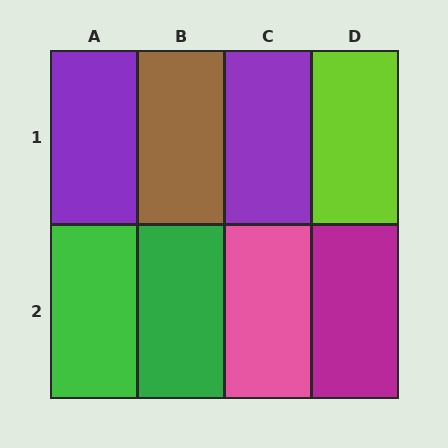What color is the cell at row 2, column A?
Green.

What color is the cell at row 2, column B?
Green.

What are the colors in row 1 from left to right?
Purple, brown, purple, lime.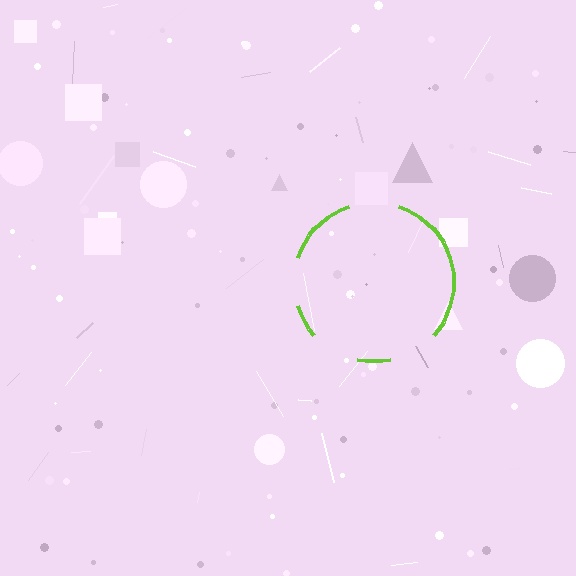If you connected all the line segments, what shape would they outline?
They would outline a circle.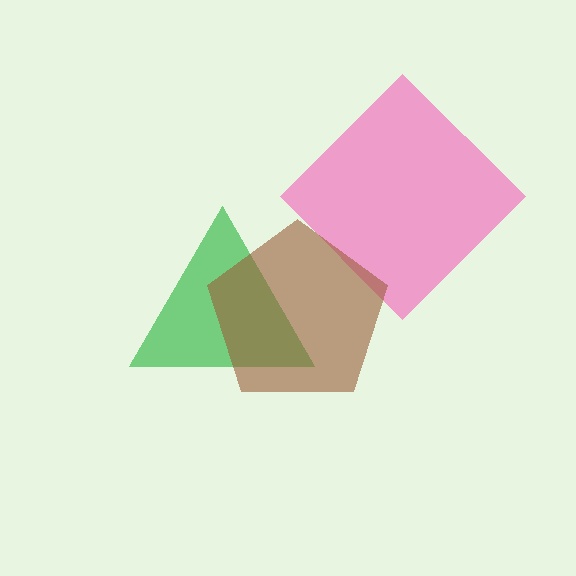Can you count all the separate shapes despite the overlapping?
Yes, there are 3 separate shapes.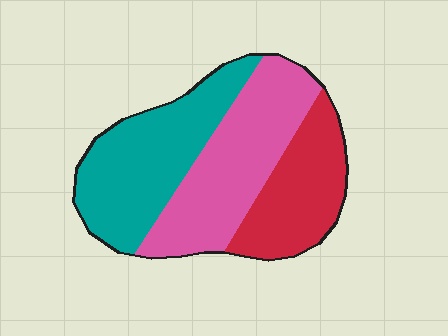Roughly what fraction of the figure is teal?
Teal covers roughly 35% of the figure.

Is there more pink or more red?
Pink.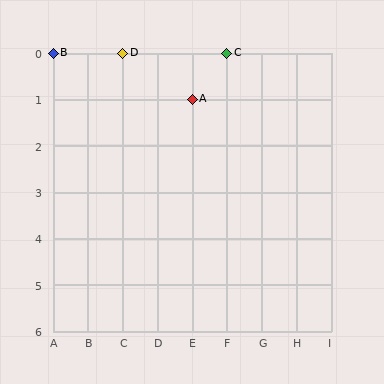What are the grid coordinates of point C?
Point C is at grid coordinates (F, 0).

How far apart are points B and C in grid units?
Points B and C are 5 columns apart.